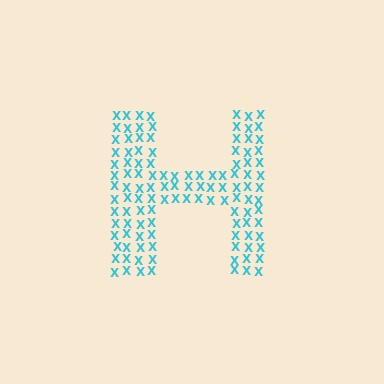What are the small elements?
The small elements are letter X's.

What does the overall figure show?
The overall figure shows the letter H.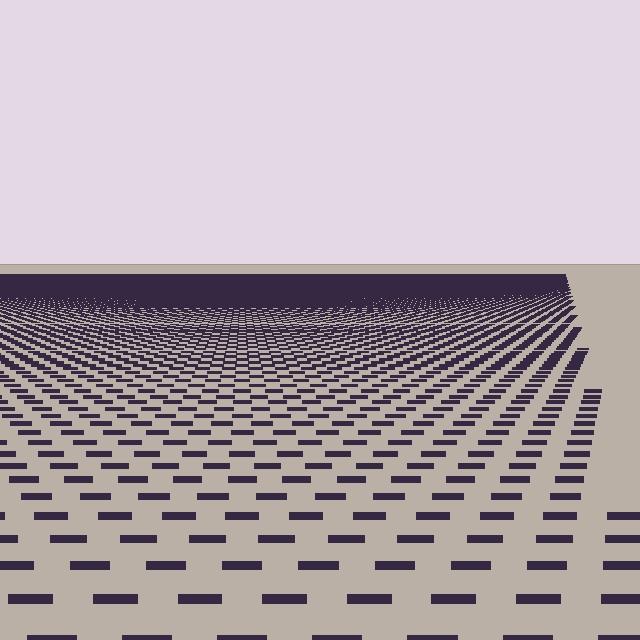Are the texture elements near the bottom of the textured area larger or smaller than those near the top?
Larger. Near the bottom, elements are closer to the viewer and appear at a bigger on-screen size.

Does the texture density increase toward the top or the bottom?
Density increases toward the top.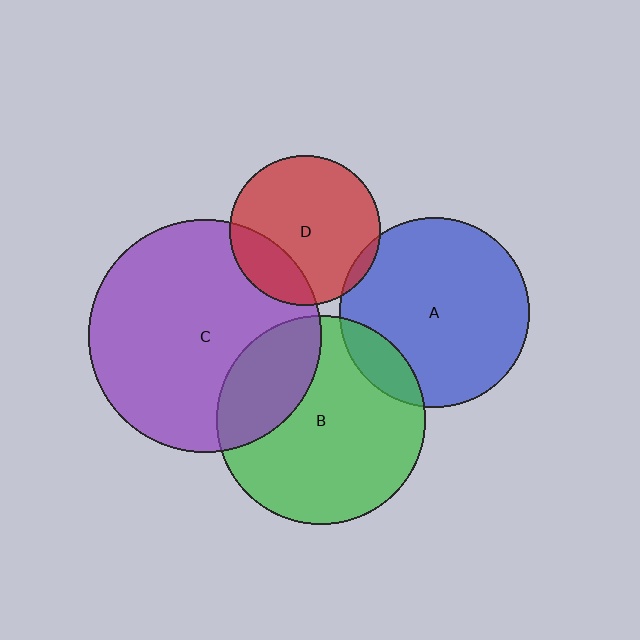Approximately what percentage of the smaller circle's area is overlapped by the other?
Approximately 20%.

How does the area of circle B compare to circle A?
Approximately 1.2 times.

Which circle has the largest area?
Circle C (purple).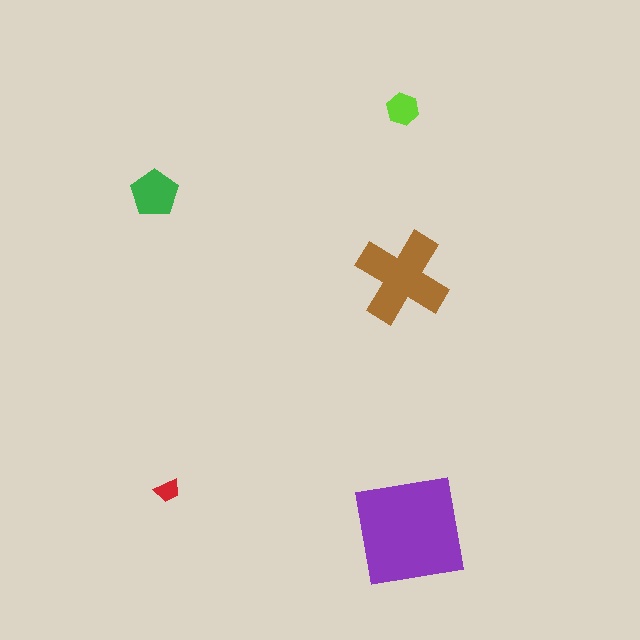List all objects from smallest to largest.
The red trapezoid, the lime hexagon, the green pentagon, the brown cross, the purple square.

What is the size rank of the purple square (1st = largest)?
1st.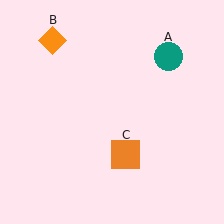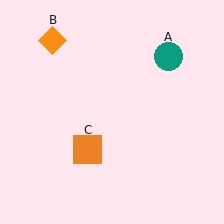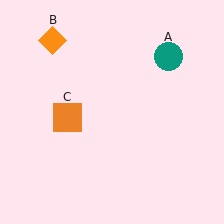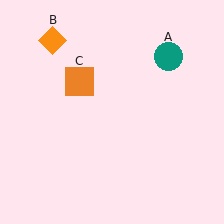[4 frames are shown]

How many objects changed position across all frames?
1 object changed position: orange square (object C).